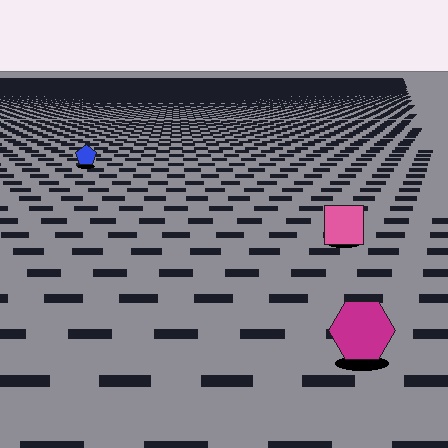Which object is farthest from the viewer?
The blue pentagon is farthest from the viewer. It appears smaller and the ground texture around it is denser.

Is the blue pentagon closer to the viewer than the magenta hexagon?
No. The magenta hexagon is closer — you can tell from the texture gradient: the ground texture is coarser near it.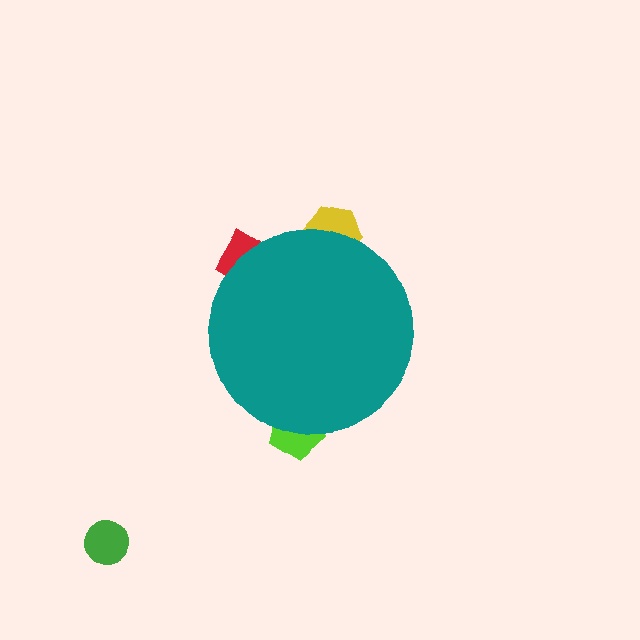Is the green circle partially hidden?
No, the green circle is fully visible.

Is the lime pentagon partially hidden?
Yes, the lime pentagon is partially hidden behind the teal circle.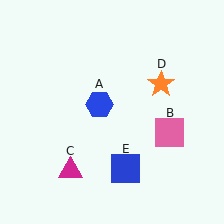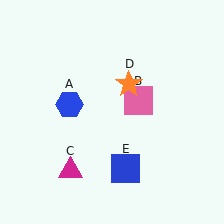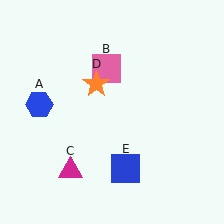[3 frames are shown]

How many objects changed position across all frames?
3 objects changed position: blue hexagon (object A), pink square (object B), orange star (object D).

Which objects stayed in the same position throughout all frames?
Magenta triangle (object C) and blue square (object E) remained stationary.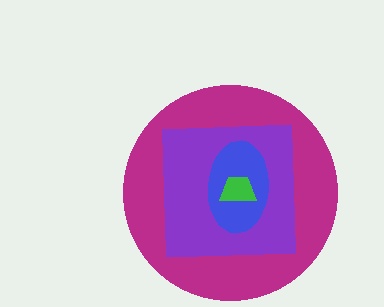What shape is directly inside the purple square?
The blue ellipse.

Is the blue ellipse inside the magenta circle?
Yes.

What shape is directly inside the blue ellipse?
The green trapezoid.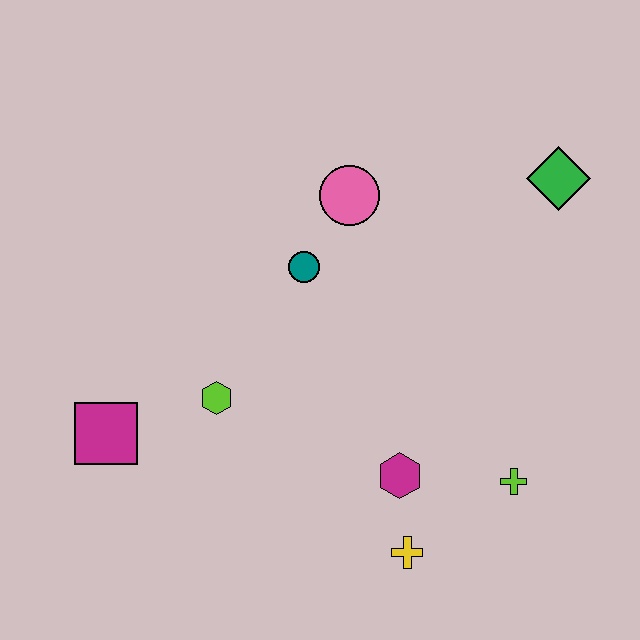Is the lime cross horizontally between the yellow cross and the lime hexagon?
No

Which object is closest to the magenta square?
The lime hexagon is closest to the magenta square.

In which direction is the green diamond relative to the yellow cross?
The green diamond is above the yellow cross.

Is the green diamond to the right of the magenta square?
Yes